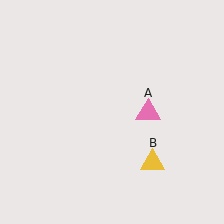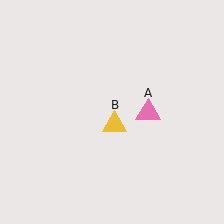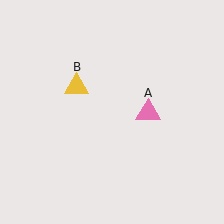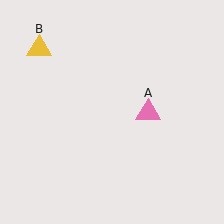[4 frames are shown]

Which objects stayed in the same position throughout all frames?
Pink triangle (object A) remained stationary.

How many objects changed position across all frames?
1 object changed position: yellow triangle (object B).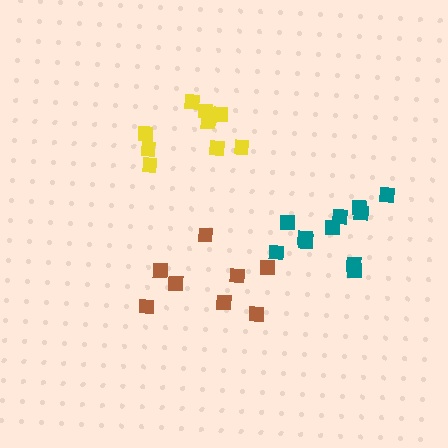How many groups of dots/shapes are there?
There are 3 groups.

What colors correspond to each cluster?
The clusters are colored: brown, yellow, teal.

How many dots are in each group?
Group 1: 8 dots, Group 2: 10 dots, Group 3: 11 dots (29 total).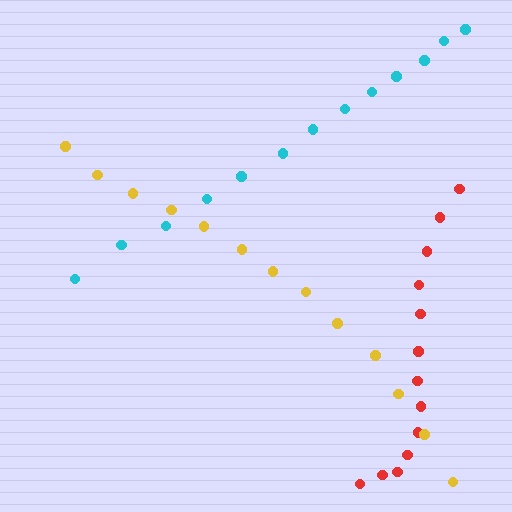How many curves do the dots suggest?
There are 3 distinct paths.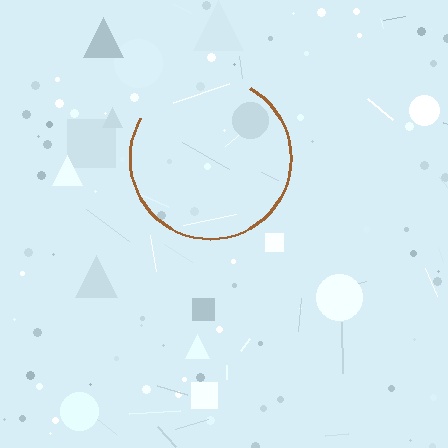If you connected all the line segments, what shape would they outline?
They would outline a circle.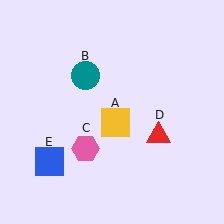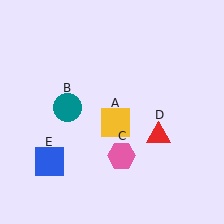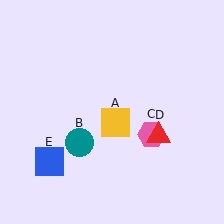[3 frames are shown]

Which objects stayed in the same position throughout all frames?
Yellow square (object A) and red triangle (object D) and blue square (object E) remained stationary.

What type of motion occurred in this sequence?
The teal circle (object B), pink hexagon (object C) rotated counterclockwise around the center of the scene.